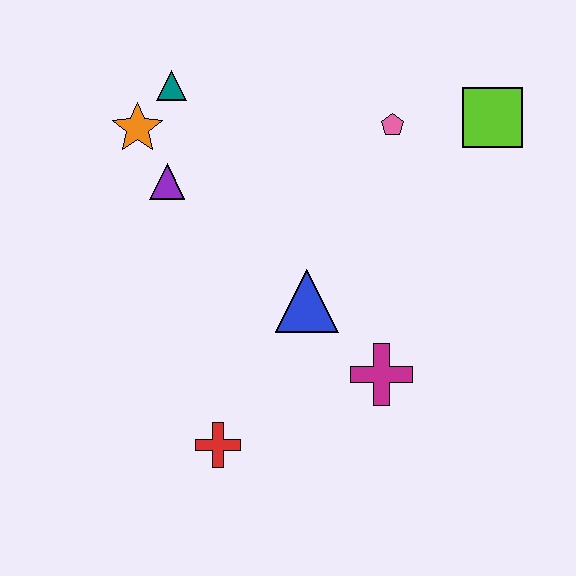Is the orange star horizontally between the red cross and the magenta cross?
No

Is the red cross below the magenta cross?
Yes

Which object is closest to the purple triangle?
The orange star is closest to the purple triangle.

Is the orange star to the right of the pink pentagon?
No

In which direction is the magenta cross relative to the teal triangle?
The magenta cross is below the teal triangle.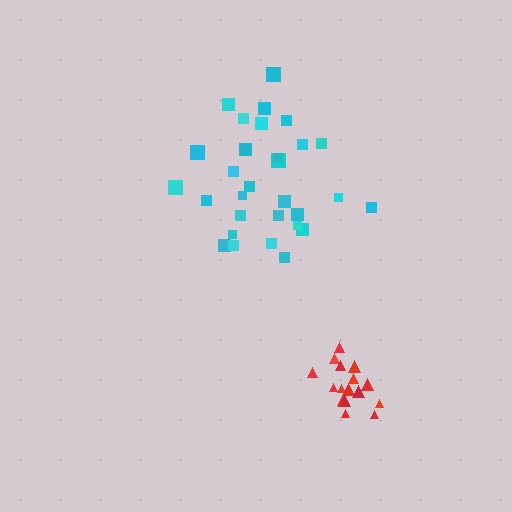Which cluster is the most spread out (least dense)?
Cyan.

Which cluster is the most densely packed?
Red.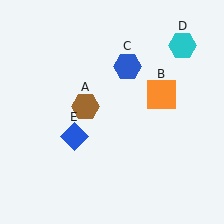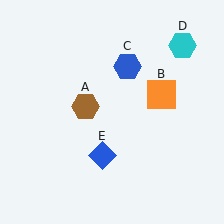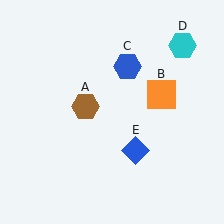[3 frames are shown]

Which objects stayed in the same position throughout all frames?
Brown hexagon (object A) and orange square (object B) and blue hexagon (object C) and cyan hexagon (object D) remained stationary.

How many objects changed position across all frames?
1 object changed position: blue diamond (object E).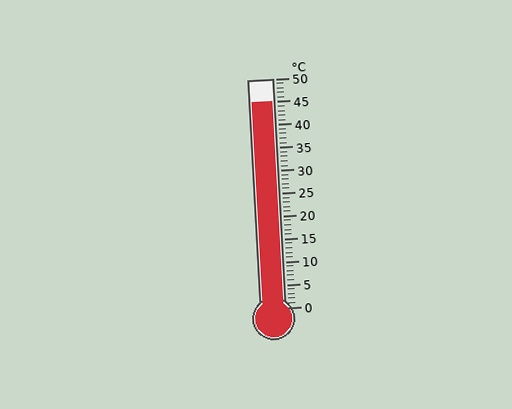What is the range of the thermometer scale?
The thermometer scale ranges from 0°C to 50°C.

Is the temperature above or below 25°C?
The temperature is above 25°C.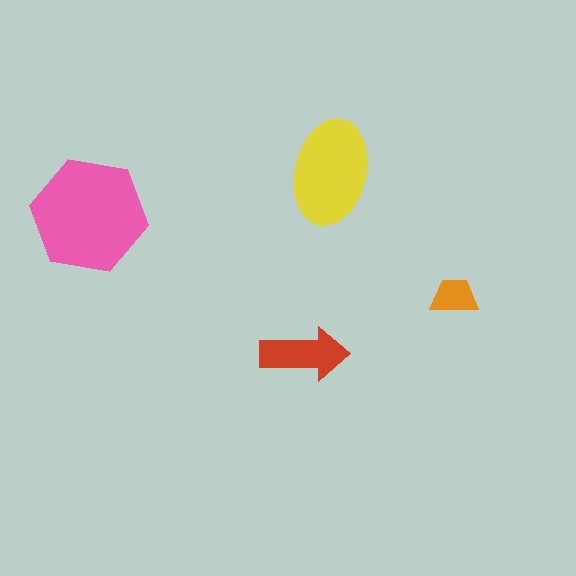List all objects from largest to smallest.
The pink hexagon, the yellow ellipse, the red arrow, the orange trapezoid.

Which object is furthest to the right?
The orange trapezoid is rightmost.